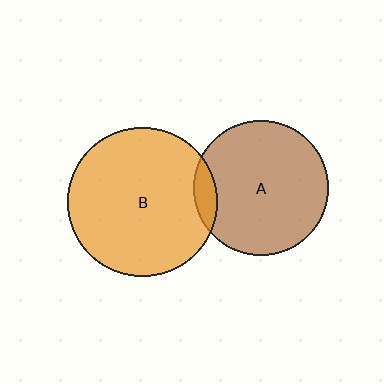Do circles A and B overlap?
Yes.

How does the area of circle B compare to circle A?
Approximately 1.2 times.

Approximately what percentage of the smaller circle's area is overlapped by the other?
Approximately 10%.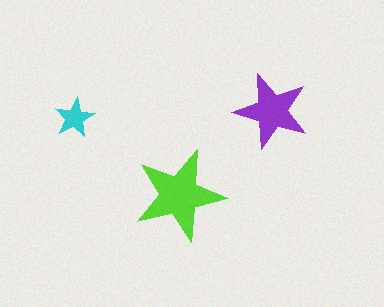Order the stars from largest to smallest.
the lime one, the purple one, the cyan one.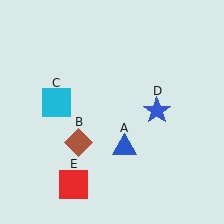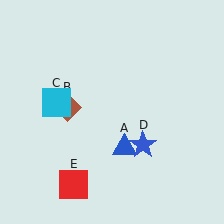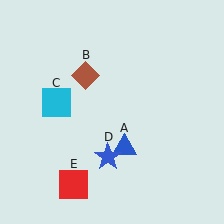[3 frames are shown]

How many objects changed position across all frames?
2 objects changed position: brown diamond (object B), blue star (object D).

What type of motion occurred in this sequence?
The brown diamond (object B), blue star (object D) rotated clockwise around the center of the scene.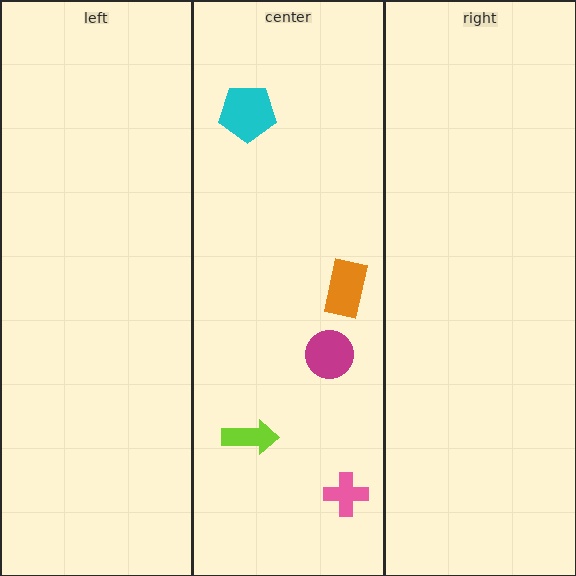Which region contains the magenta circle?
The center region.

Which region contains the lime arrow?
The center region.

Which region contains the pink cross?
The center region.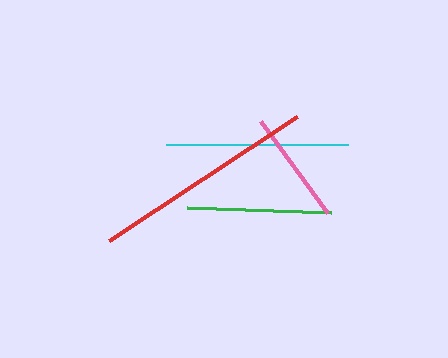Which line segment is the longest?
The red line is the longest at approximately 225 pixels.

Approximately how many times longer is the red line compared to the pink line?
The red line is approximately 2.0 times the length of the pink line.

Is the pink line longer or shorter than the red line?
The red line is longer than the pink line.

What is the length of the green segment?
The green segment is approximately 144 pixels long.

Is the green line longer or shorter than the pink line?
The green line is longer than the pink line.